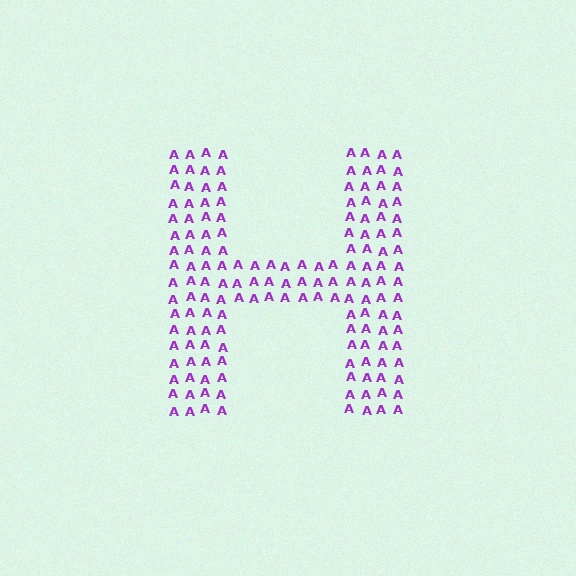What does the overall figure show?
The overall figure shows the letter H.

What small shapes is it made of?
It is made of small letter A's.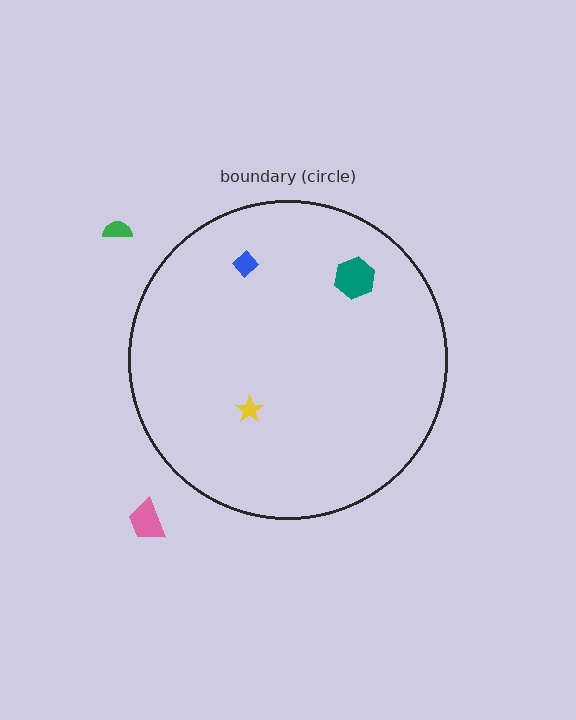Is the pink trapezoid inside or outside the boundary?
Outside.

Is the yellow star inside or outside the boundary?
Inside.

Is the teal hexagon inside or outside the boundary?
Inside.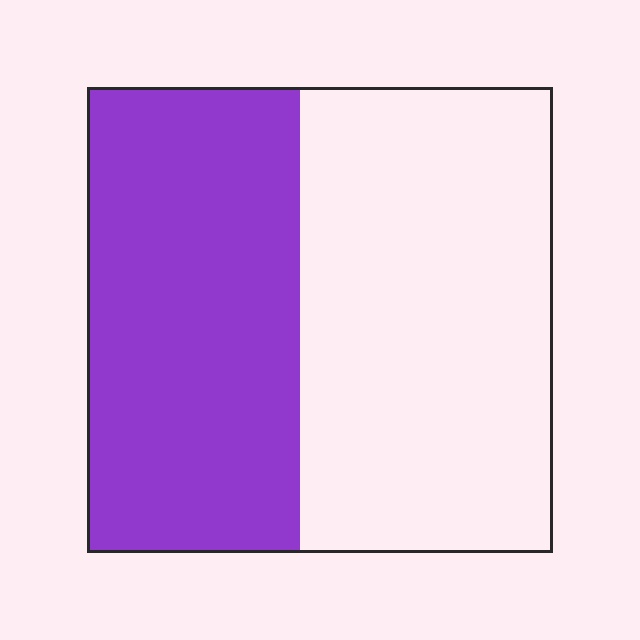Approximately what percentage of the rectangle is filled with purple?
Approximately 45%.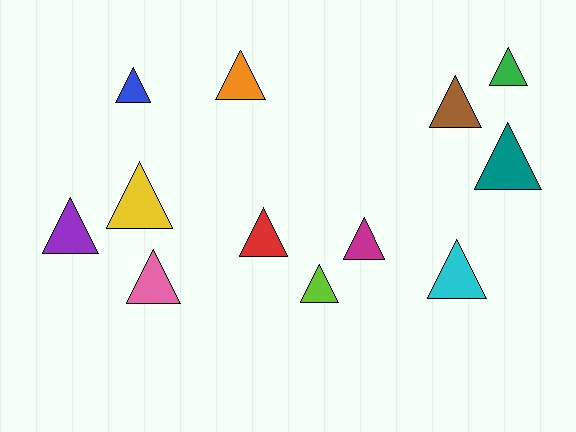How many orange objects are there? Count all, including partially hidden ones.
There is 1 orange object.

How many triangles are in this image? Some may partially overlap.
There are 12 triangles.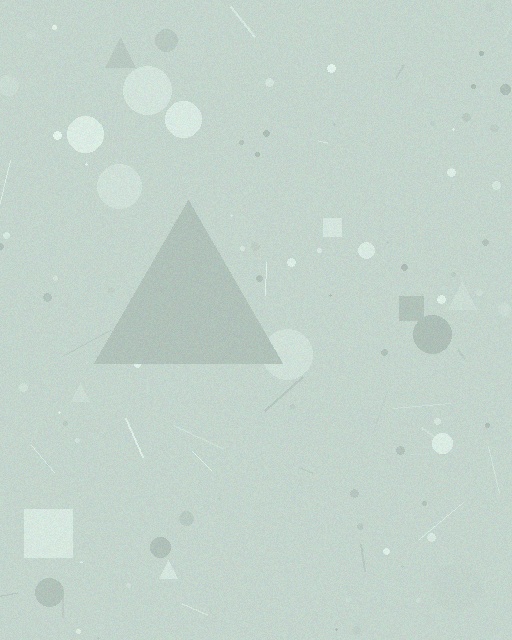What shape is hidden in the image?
A triangle is hidden in the image.